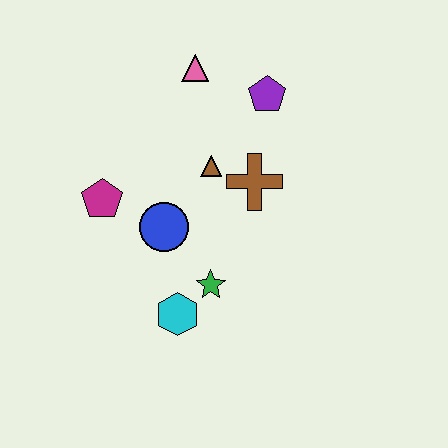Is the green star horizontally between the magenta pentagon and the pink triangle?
No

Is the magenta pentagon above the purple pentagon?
No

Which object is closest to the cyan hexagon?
The green star is closest to the cyan hexagon.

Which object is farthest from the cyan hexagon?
The pink triangle is farthest from the cyan hexagon.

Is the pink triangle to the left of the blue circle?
No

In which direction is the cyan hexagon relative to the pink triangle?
The cyan hexagon is below the pink triangle.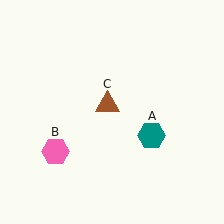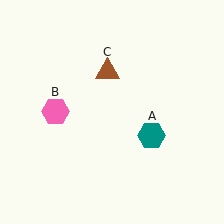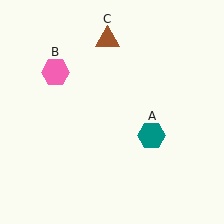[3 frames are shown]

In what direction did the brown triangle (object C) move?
The brown triangle (object C) moved up.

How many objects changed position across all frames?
2 objects changed position: pink hexagon (object B), brown triangle (object C).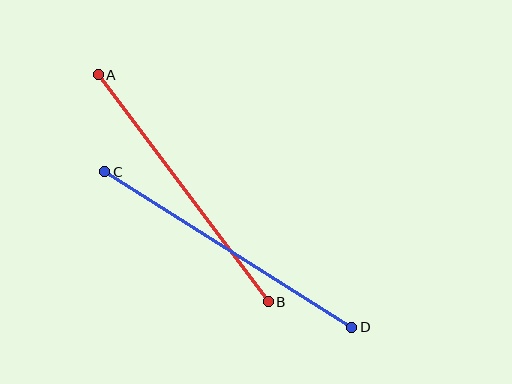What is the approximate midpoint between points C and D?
The midpoint is at approximately (228, 249) pixels.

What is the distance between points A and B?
The distance is approximately 284 pixels.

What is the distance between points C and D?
The distance is approximately 292 pixels.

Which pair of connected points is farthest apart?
Points C and D are farthest apart.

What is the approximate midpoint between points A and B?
The midpoint is at approximately (183, 188) pixels.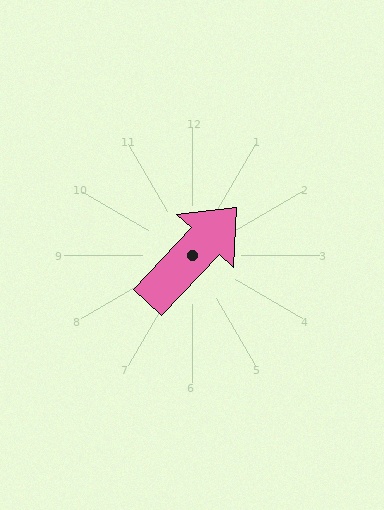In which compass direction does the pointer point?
Northeast.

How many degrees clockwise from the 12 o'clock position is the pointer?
Approximately 43 degrees.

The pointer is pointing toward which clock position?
Roughly 1 o'clock.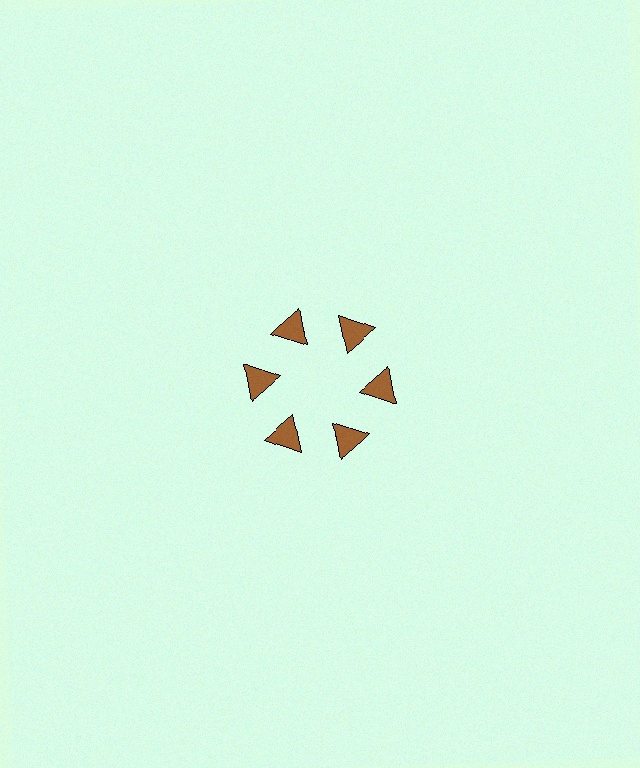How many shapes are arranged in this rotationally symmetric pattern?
There are 6 shapes, arranged in 6 groups of 1.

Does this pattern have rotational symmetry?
Yes, this pattern has 6-fold rotational symmetry. It looks the same after rotating 60 degrees around the center.